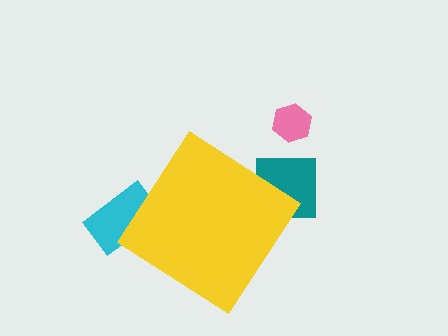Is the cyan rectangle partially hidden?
Yes, the cyan rectangle is partially hidden behind the yellow diamond.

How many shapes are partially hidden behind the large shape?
2 shapes are partially hidden.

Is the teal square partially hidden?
Yes, the teal square is partially hidden behind the yellow diamond.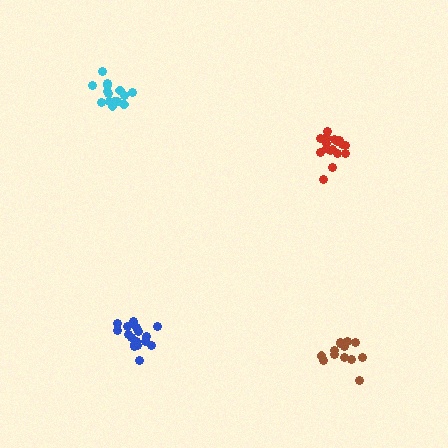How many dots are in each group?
Group 1: 13 dots, Group 2: 17 dots, Group 3: 17 dots, Group 4: 15 dots (62 total).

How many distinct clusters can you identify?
There are 4 distinct clusters.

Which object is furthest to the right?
The brown cluster is rightmost.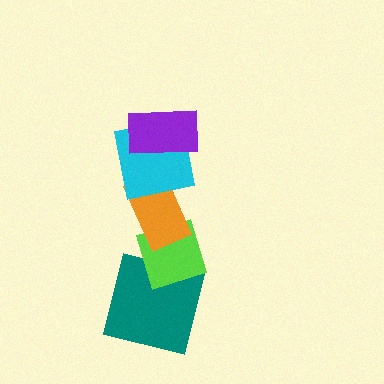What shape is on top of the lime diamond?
The orange rectangle is on top of the lime diamond.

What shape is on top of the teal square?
The lime diamond is on top of the teal square.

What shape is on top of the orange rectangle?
The cyan square is on top of the orange rectangle.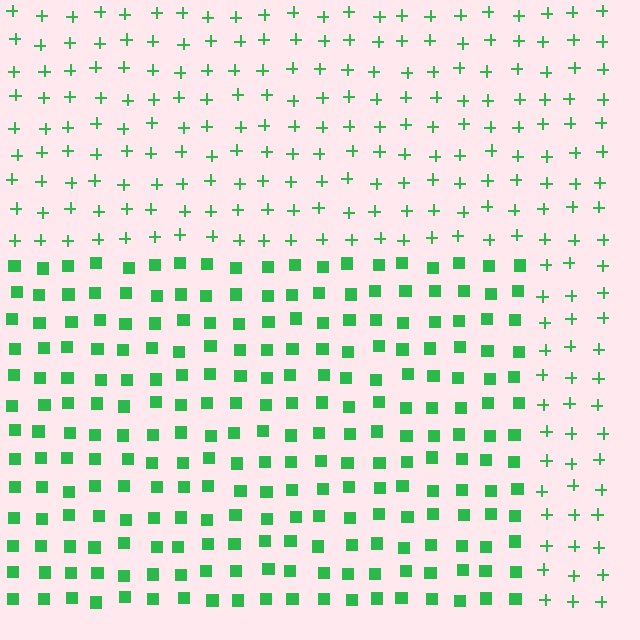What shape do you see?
I see a rectangle.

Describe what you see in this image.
The image is filled with small green elements arranged in a uniform grid. A rectangle-shaped region contains squares, while the surrounding area contains plus signs. The boundary is defined purely by the change in element shape.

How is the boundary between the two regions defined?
The boundary is defined by a change in element shape: squares inside vs. plus signs outside. All elements share the same color and spacing.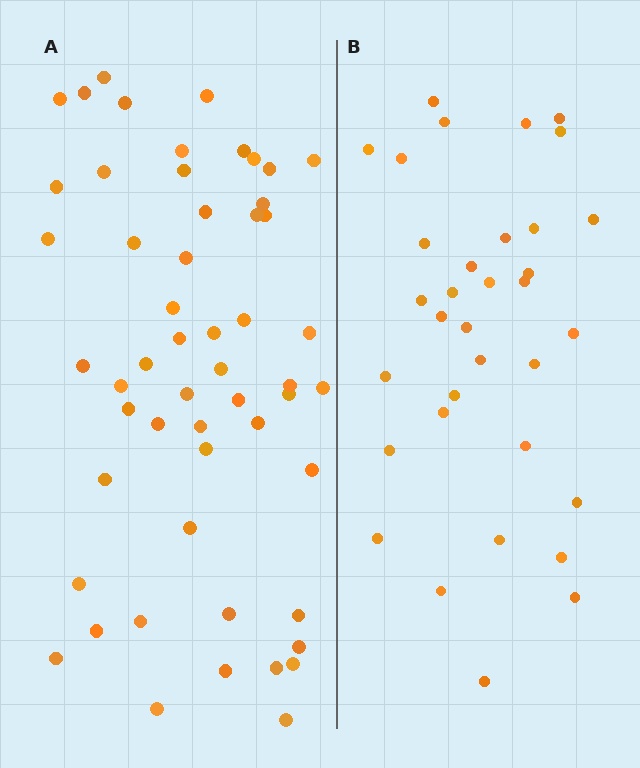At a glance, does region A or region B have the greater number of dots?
Region A (the left region) has more dots.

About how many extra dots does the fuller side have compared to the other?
Region A has approximately 20 more dots than region B.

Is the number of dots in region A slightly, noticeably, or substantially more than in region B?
Region A has substantially more. The ratio is roughly 1.6 to 1.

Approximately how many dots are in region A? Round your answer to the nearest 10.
About 50 dots. (The exact count is 54, which rounds to 50.)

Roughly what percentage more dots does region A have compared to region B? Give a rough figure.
About 60% more.